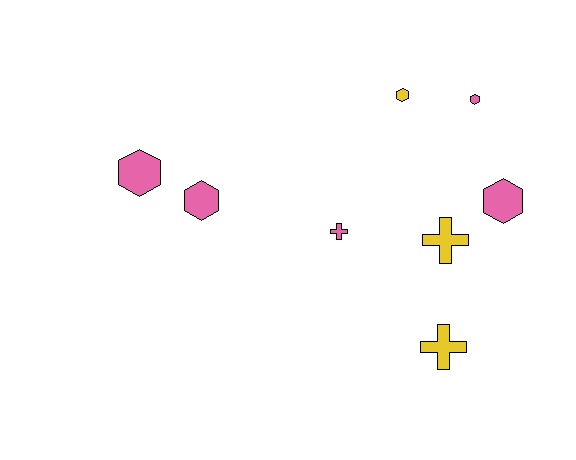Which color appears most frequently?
Pink, with 5 objects.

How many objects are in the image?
There are 8 objects.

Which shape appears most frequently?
Hexagon, with 5 objects.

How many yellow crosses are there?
There are 2 yellow crosses.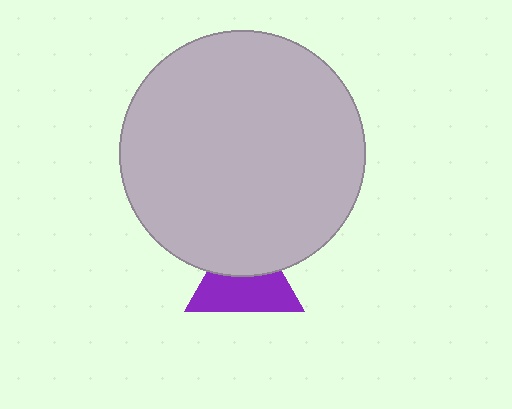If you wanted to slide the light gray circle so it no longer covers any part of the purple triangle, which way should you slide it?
Slide it up — that is the most direct way to separate the two shapes.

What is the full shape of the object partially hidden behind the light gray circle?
The partially hidden object is a purple triangle.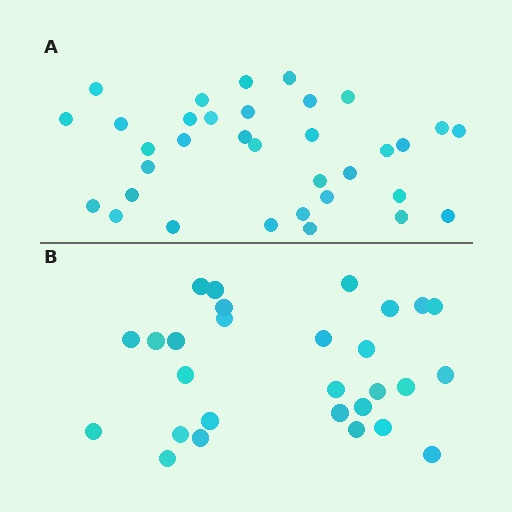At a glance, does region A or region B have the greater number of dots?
Region A (the top region) has more dots.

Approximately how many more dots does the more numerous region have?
Region A has about 6 more dots than region B.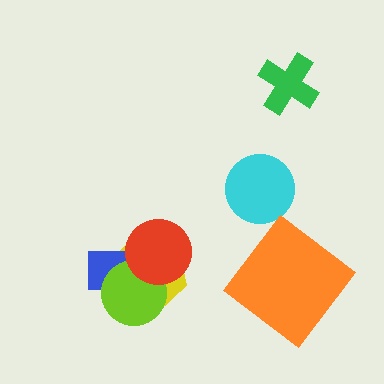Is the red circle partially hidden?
No, no other shape covers it.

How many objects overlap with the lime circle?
3 objects overlap with the lime circle.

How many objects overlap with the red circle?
3 objects overlap with the red circle.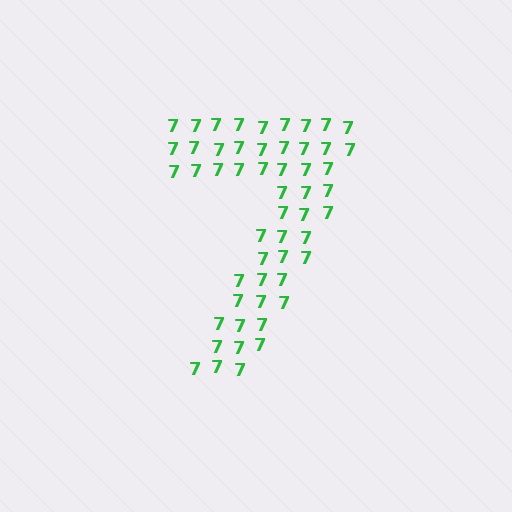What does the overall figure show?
The overall figure shows the digit 7.